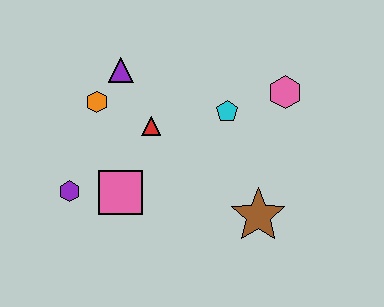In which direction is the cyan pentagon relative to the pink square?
The cyan pentagon is to the right of the pink square.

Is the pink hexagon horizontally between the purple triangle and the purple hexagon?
No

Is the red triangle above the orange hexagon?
No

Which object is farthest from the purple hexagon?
The pink hexagon is farthest from the purple hexagon.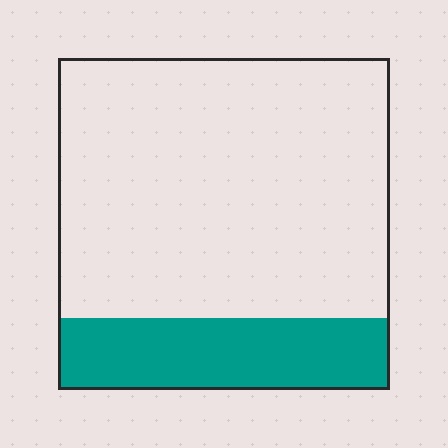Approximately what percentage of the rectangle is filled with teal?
Approximately 20%.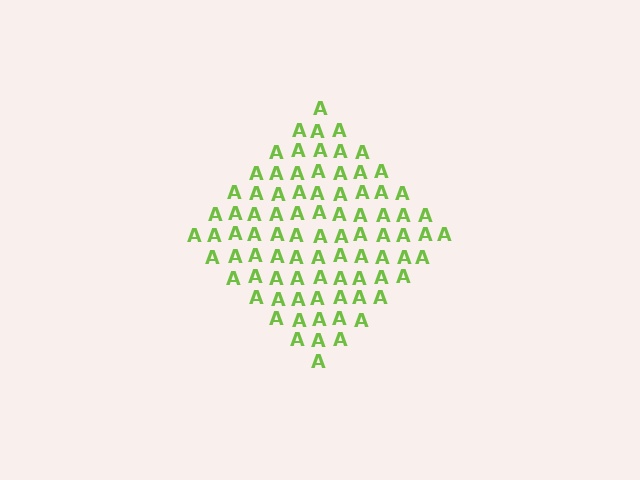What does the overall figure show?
The overall figure shows a diamond.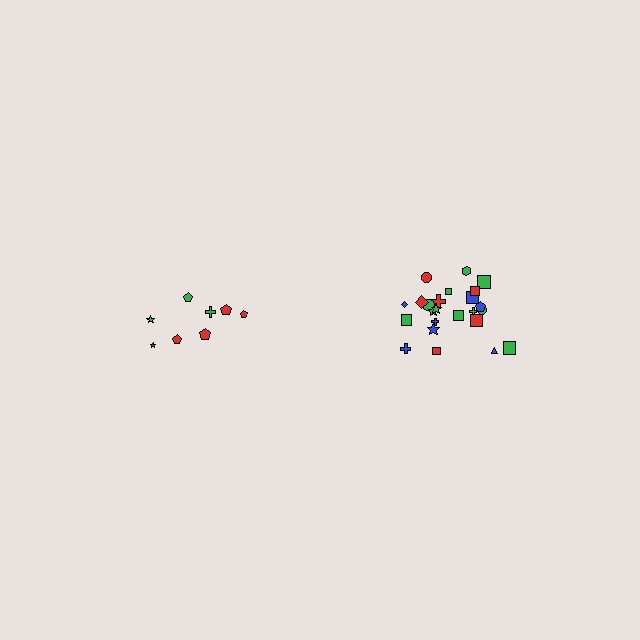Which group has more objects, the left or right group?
The right group.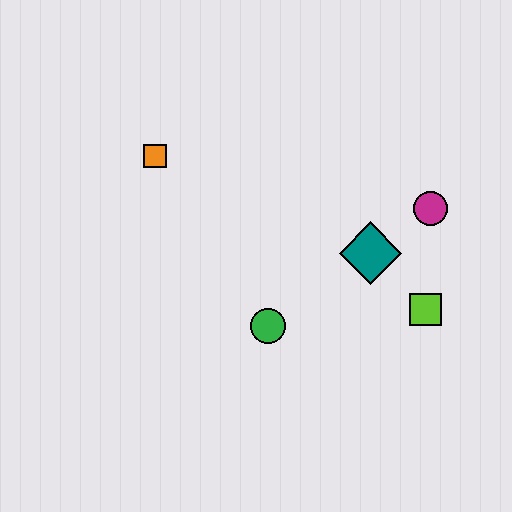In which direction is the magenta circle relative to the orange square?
The magenta circle is to the right of the orange square.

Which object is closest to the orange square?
The green circle is closest to the orange square.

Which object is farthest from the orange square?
The lime square is farthest from the orange square.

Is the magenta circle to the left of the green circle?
No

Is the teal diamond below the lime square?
No